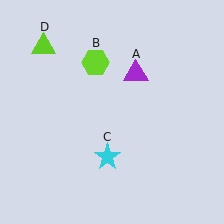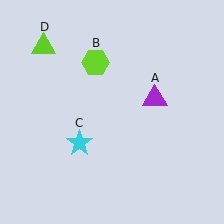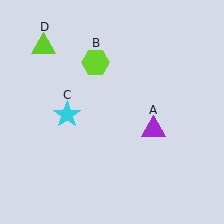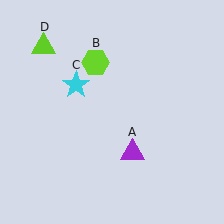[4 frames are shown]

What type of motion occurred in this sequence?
The purple triangle (object A), cyan star (object C) rotated clockwise around the center of the scene.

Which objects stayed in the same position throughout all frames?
Lime hexagon (object B) and lime triangle (object D) remained stationary.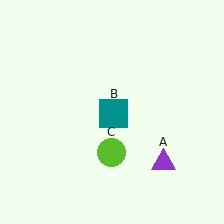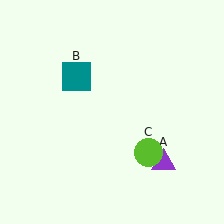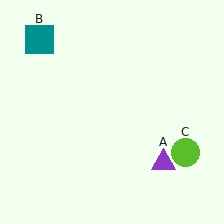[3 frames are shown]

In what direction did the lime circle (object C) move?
The lime circle (object C) moved right.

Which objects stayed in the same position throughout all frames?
Purple triangle (object A) remained stationary.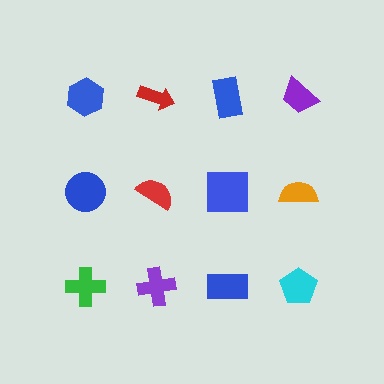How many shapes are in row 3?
4 shapes.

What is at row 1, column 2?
A red arrow.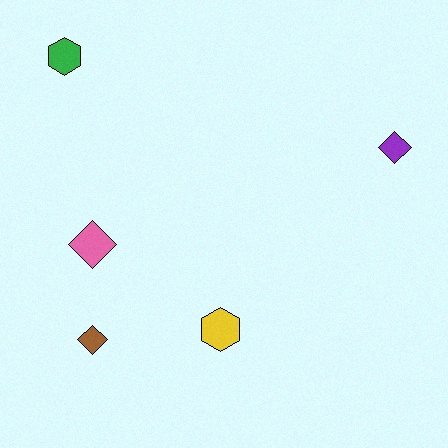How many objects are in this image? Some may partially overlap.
There are 5 objects.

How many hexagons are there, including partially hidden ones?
There are 2 hexagons.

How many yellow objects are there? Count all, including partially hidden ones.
There is 1 yellow object.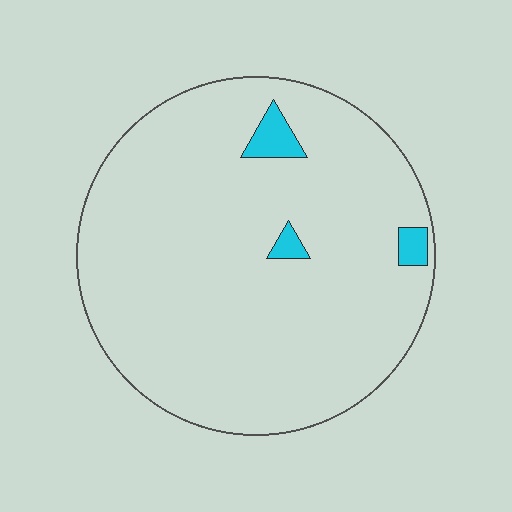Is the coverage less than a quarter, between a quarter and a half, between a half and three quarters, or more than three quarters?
Less than a quarter.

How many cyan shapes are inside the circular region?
3.